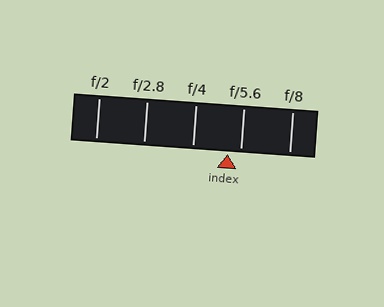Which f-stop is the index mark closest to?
The index mark is closest to f/5.6.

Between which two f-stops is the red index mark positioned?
The index mark is between f/4 and f/5.6.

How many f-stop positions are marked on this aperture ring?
There are 5 f-stop positions marked.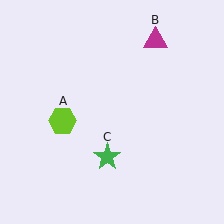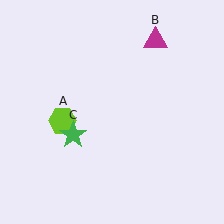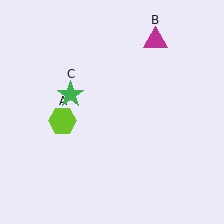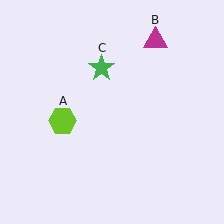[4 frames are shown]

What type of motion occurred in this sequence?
The green star (object C) rotated clockwise around the center of the scene.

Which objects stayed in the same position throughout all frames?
Lime hexagon (object A) and magenta triangle (object B) remained stationary.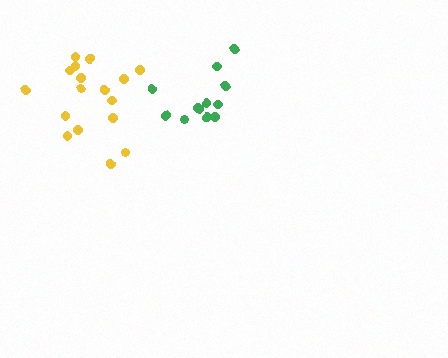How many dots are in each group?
Group 1: 12 dots, Group 2: 17 dots (29 total).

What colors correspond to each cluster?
The clusters are colored: green, yellow.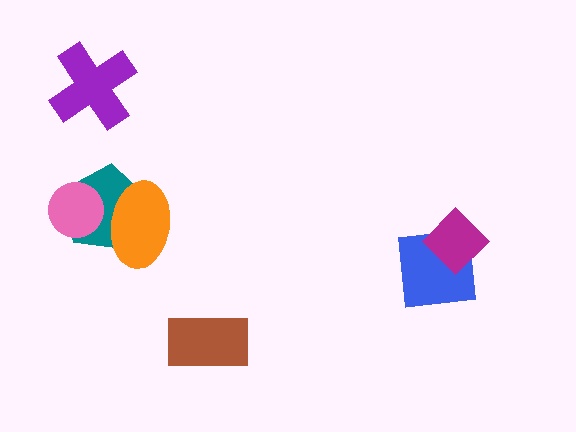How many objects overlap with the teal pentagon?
2 objects overlap with the teal pentagon.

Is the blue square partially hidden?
Yes, it is partially covered by another shape.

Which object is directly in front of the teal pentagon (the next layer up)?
The orange ellipse is directly in front of the teal pentagon.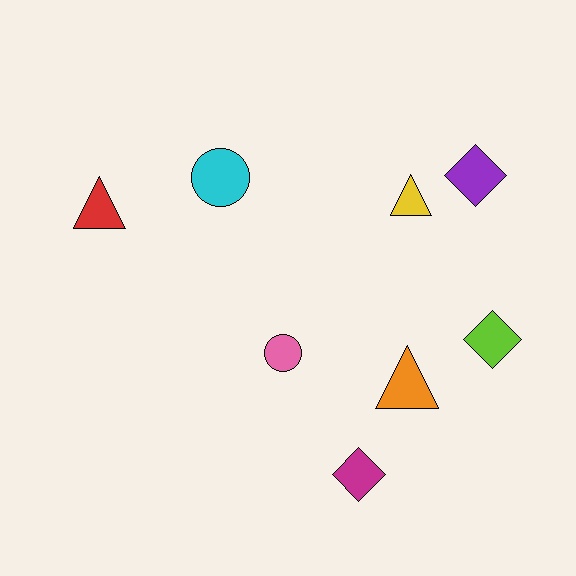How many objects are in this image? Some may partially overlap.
There are 8 objects.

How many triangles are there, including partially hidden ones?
There are 3 triangles.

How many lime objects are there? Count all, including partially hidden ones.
There is 1 lime object.